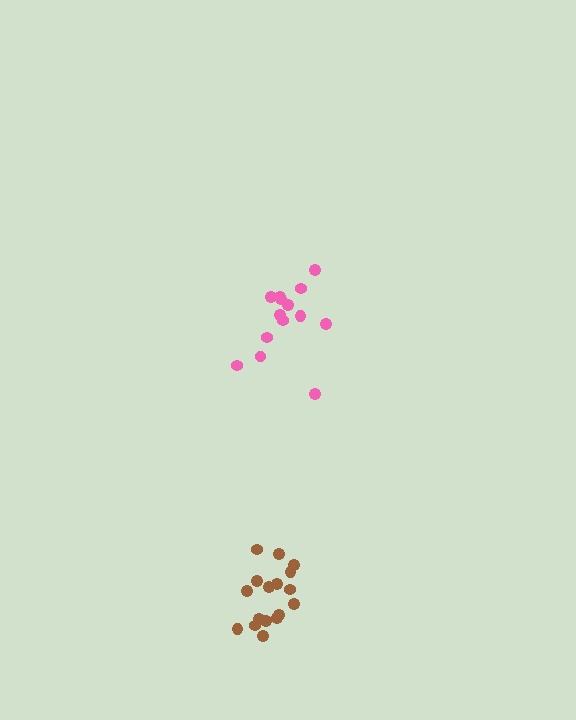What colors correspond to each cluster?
The clusters are colored: brown, pink.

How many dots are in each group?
Group 1: 17 dots, Group 2: 14 dots (31 total).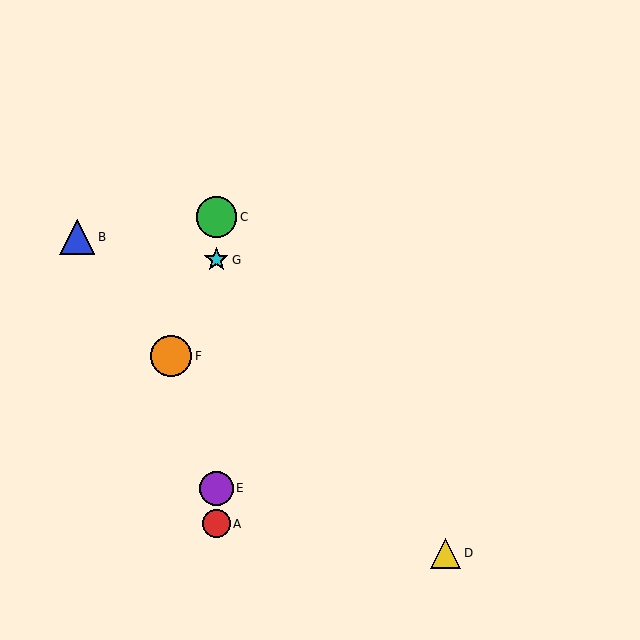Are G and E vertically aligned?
Yes, both are at x≈216.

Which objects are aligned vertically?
Objects A, C, E, G are aligned vertically.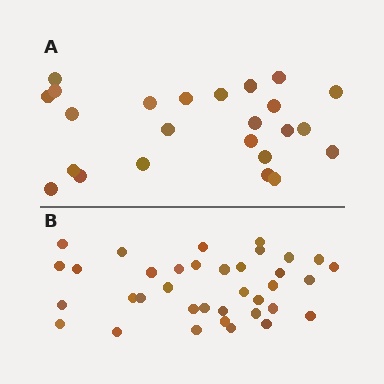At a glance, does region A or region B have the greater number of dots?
Region B (the bottom region) has more dots.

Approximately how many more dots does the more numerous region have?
Region B has roughly 12 or so more dots than region A.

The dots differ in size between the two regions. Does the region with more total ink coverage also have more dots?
No. Region A has more total ink coverage because its dots are larger, but region B actually contains more individual dots. Total area can be misleading — the number of items is what matters here.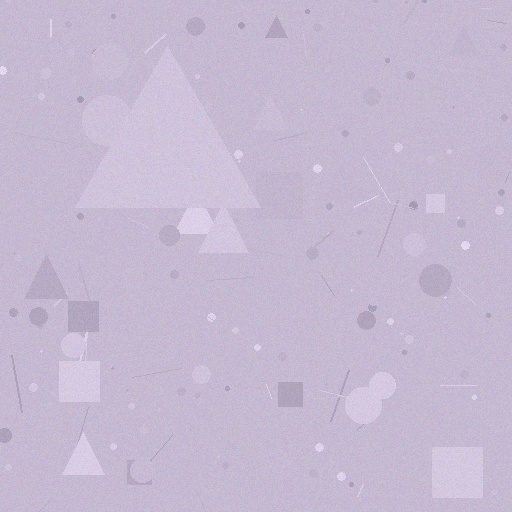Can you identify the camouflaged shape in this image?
The camouflaged shape is a triangle.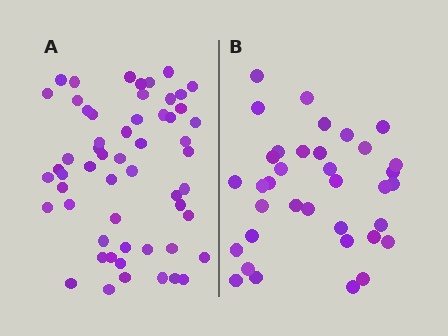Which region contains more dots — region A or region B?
Region A (the left region) has more dots.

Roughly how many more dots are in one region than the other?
Region A has approximately 20 more dots than region B.